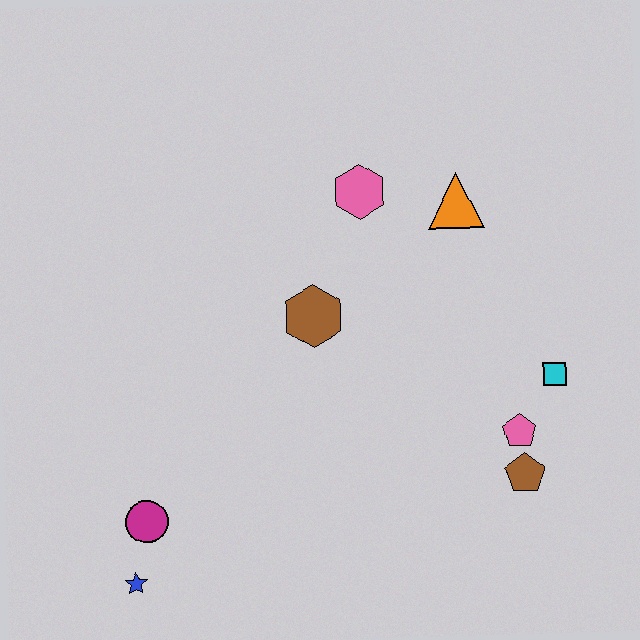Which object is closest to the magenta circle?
The blue star is closest to the magenta circle.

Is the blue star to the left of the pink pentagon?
Yes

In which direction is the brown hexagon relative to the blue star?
The brown hexagon is above the blue star.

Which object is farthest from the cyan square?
The blue star is farthest from the cyan square.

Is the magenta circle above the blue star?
Yes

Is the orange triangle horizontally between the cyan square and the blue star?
Yes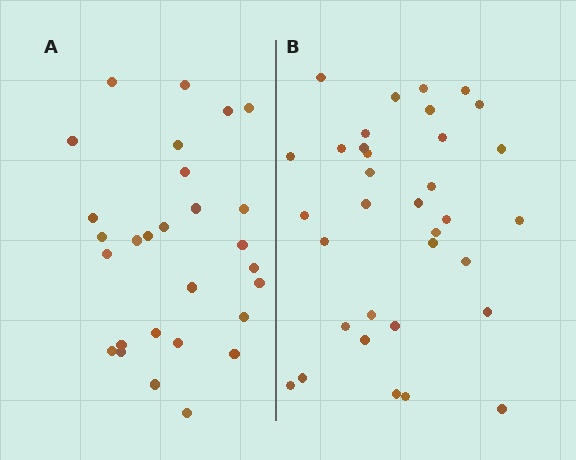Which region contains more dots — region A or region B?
Region B (the right region) has more dots.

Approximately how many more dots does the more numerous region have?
Region B has about 6 more dots than region A.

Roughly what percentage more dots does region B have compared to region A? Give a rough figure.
About 20% more.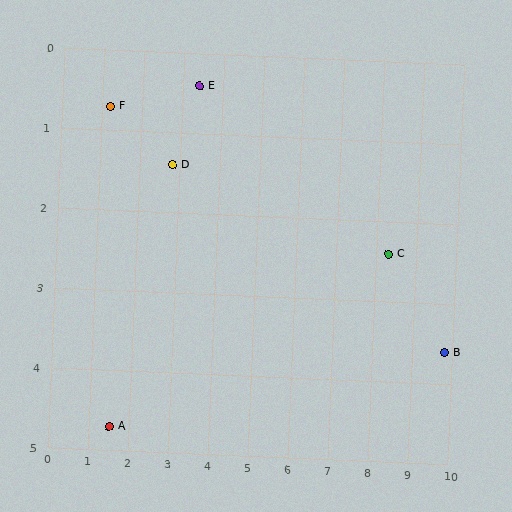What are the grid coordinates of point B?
Point B is at approximately (9.8, 3.6).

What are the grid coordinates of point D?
Point D is at approximately (2.8, 1.4).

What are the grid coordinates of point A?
Point A is at approximately (1.5, 4.7).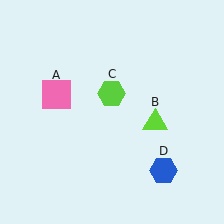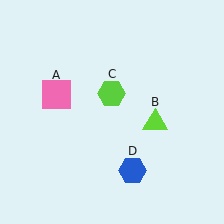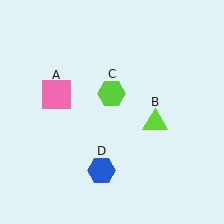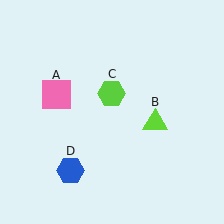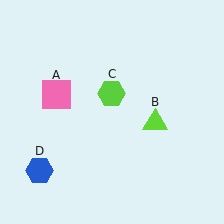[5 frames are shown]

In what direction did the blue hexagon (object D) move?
The blue hexagon (object D) moved left.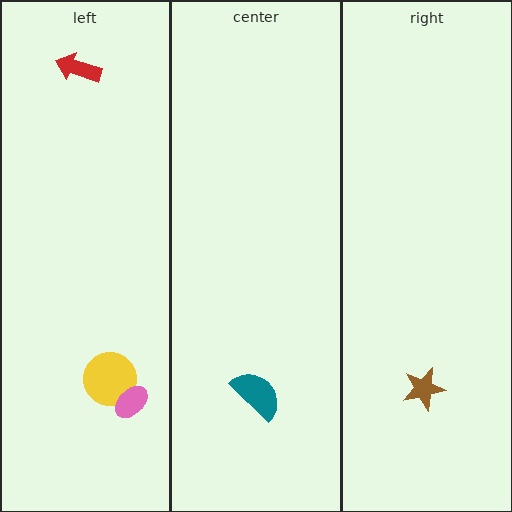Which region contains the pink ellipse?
The left region.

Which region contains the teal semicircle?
The center region.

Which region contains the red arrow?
The left region.